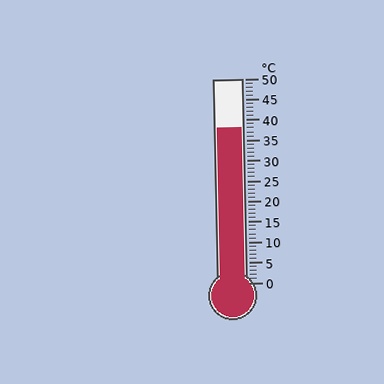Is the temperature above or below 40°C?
The temperature is below 40°C.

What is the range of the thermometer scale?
The thermometer scale ranges from 0°C to 50°C.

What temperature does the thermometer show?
The thermometer shows approximately 38°C.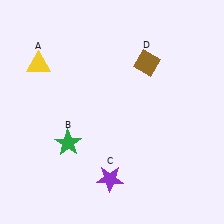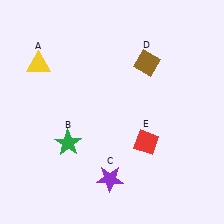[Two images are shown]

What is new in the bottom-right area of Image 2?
A red diamond (E) was added in the bottom-right area of Image 2.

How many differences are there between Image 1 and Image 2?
There is 1 difference between the two images.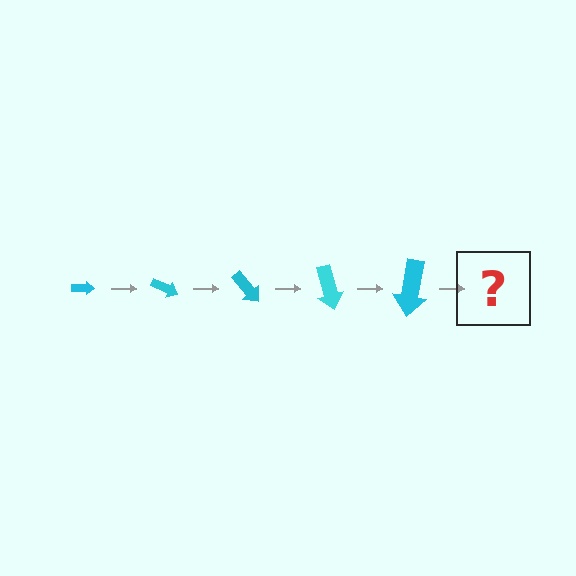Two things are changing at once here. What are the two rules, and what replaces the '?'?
The two rules are that the arrow grows larger each step and it rotates 25 degrees each step. The '?' should be an arrow, larger than the previous one and rotated 125 degrees from the start.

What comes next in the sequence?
The next element should be an arrow, larger than the previous one and rotated 125 degrees from the start.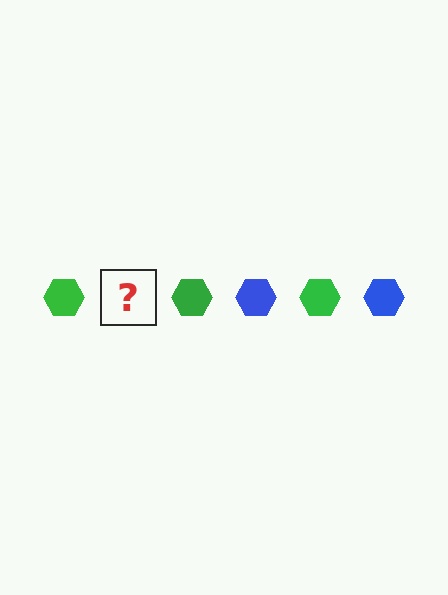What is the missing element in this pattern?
The missing element is a blue hexagon.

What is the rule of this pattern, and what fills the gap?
The rule is that the pattern cycles through green, blue hexagons. The gap should be filled with a blue hexagon.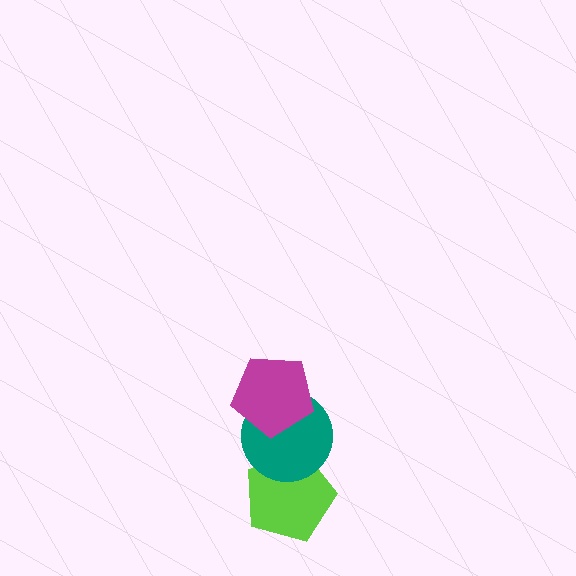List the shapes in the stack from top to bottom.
From top to bottom: the magenta pentagon, the teal circle, the lime pentagon.